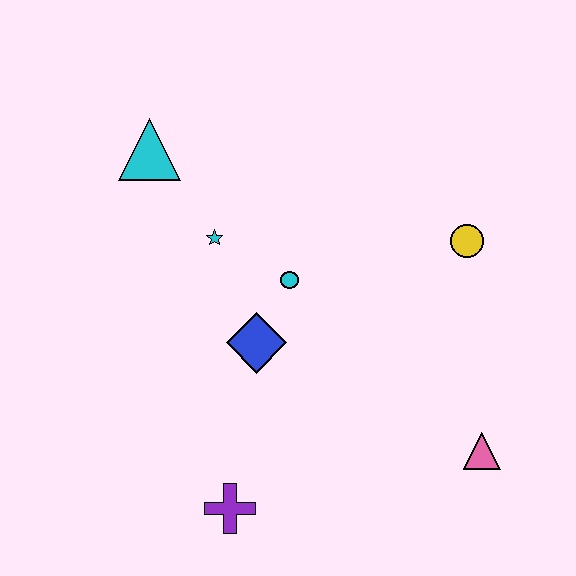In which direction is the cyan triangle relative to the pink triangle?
The cyan triangle is to the left of the pink triangle.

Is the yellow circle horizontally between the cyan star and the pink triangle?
Yes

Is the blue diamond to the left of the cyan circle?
Yes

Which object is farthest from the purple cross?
The cyan triangle is farthest from the purple cross.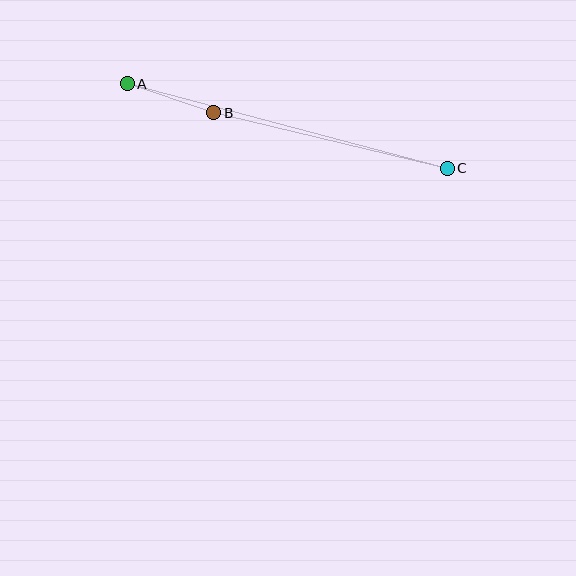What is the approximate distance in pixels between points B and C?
The distance between B and C is approximately 240 pixels.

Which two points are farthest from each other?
Points A and C are farthest from each other.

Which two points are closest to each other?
Points A and B are closest to each other.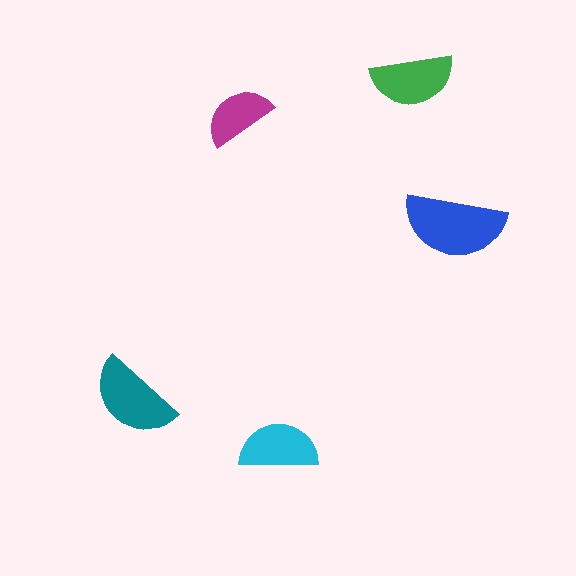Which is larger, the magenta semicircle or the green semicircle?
The green one.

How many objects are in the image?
There are 5 objects in the image.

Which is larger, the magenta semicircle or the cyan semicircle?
The cyan one.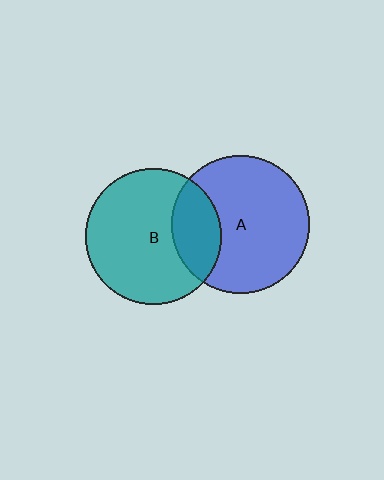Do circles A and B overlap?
Yes.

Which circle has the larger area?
Circle A (blue).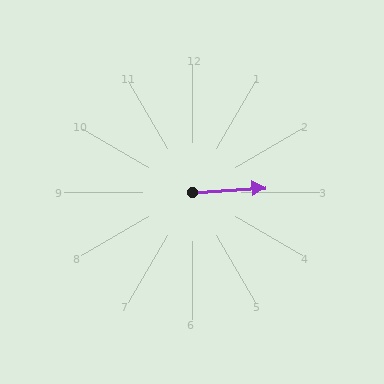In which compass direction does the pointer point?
East.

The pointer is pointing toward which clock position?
Roughly 3 o'clock.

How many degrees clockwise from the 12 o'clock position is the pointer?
Approximately 86 degrees.